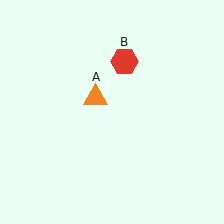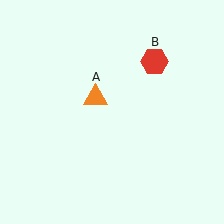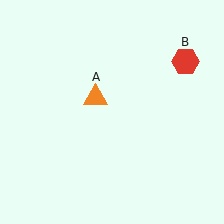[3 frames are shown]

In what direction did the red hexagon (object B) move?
The red hexagon (object B) moved right.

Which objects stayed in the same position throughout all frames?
Orange triangle (object A) remained stationary.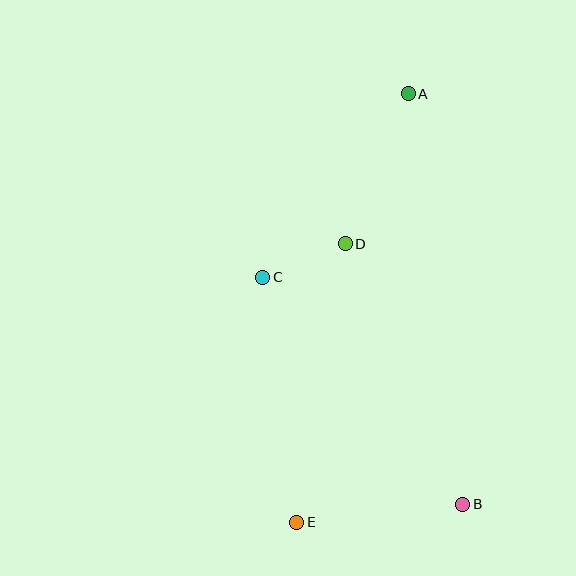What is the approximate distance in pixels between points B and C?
The distance between B and C is approximately 303 pixels.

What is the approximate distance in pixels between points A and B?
The distance between A and B is approximately 414 pixels.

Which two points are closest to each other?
Points C and D are closest to each other.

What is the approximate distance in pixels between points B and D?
The distance between B and D is approximately 286 pixels.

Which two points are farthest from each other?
Points A and E are farthest from each other.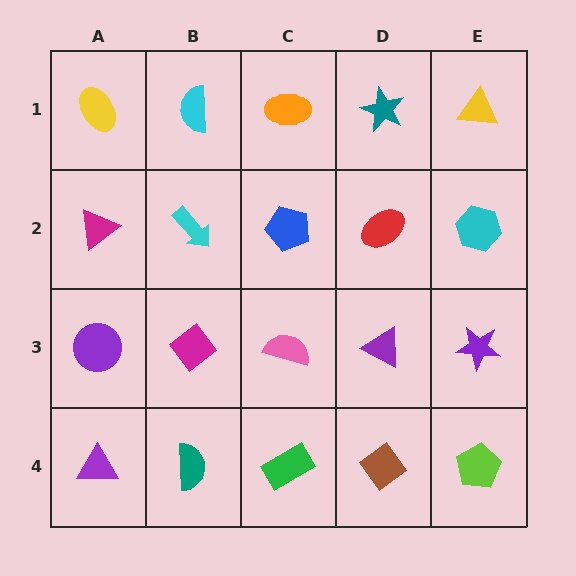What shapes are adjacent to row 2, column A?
A yellow ellipse (row 1, column A), a purple circle (row 3, column A), a cyan arrow (row 2, column B).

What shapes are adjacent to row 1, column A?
A magenta triangle (row 2, column A), a cyan semicircle (row 1, column B).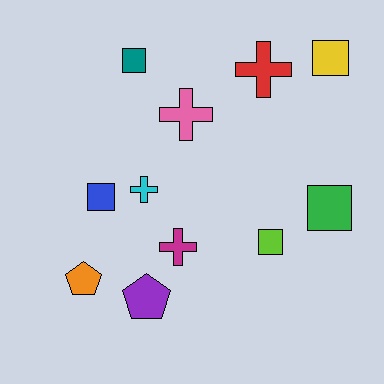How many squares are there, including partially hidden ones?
There are 5 squares.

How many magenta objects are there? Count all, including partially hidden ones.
There is 1 magenta object.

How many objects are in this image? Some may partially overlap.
There are 11 objects.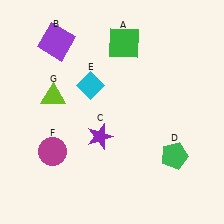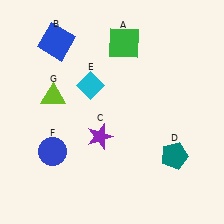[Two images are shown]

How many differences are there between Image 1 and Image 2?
There are 3 differences between the two images.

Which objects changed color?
B changed from purple to blue. D changed from green to teal. F changed from magenta to blue.